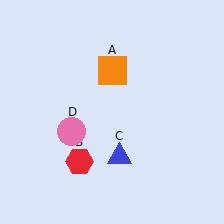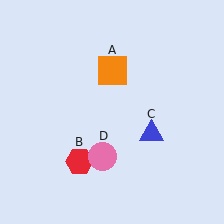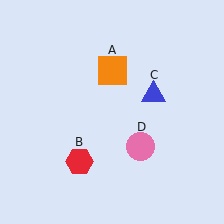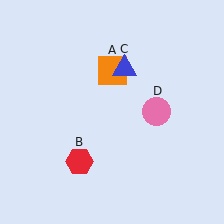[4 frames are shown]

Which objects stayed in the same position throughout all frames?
Orange square (object A) and red hexagon (object B) remained stationary.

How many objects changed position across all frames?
2 objects changed position: blue triangle (object C), pink circle (object D).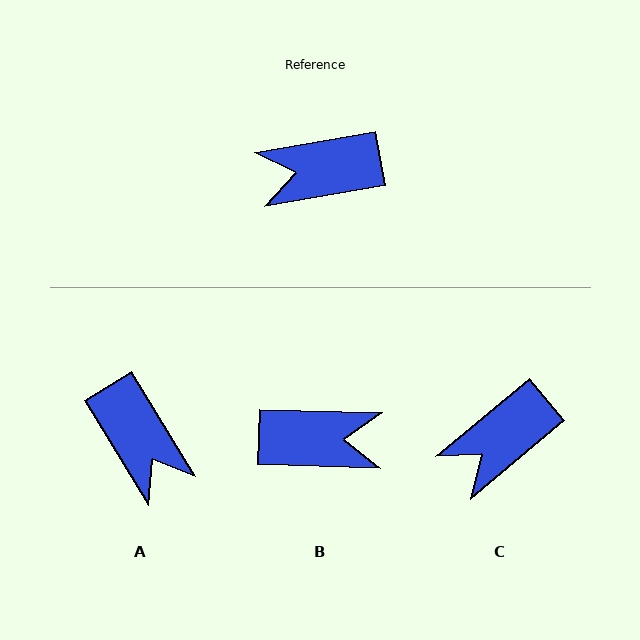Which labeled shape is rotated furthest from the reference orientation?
B, about 169 degrees away.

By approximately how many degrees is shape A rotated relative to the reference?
Approximately 112 degrees counter-clockwise.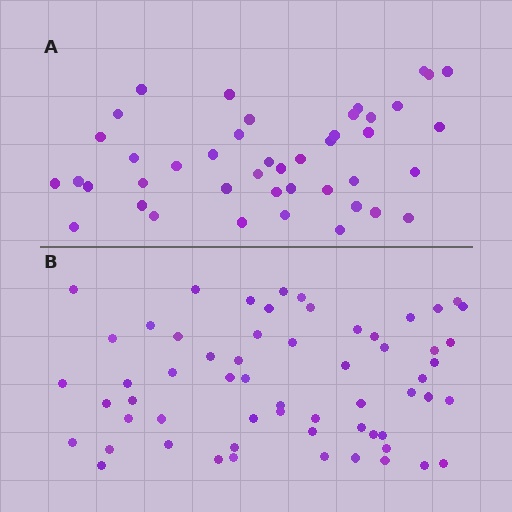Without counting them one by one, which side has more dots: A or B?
Region B (the bottom region) has more dots.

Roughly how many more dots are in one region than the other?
Region B has approximately 15 more dots than region A.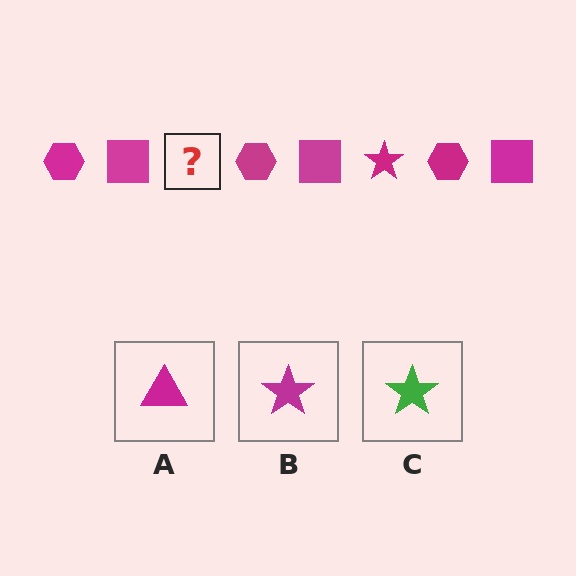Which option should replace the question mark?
Option B.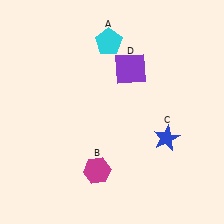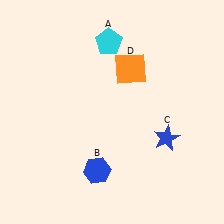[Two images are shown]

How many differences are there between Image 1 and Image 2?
There are 2 differences between the two images.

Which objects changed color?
B changed from magenta to blue. D changed from purple to orange.